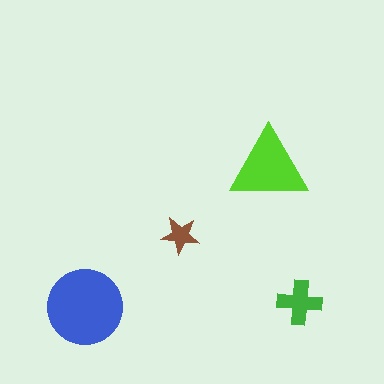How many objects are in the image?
There are 4 objects in the image.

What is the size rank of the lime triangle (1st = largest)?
2nd.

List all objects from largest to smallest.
The blue circle, the lime triangle, the green cross, the brown star.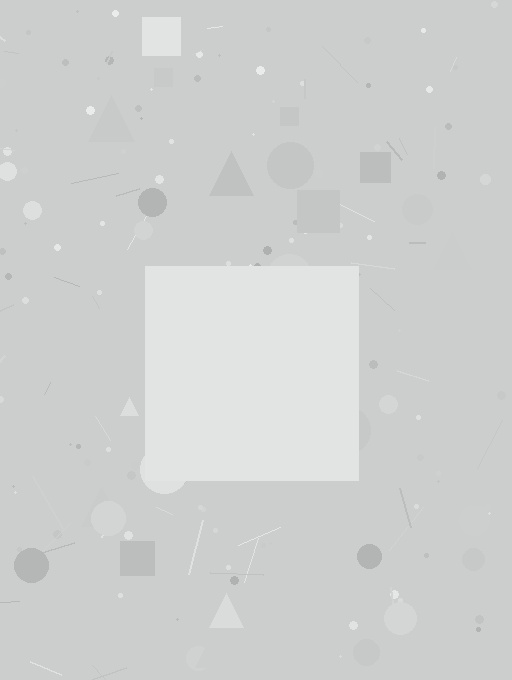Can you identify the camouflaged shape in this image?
The camouflaged shape is a square.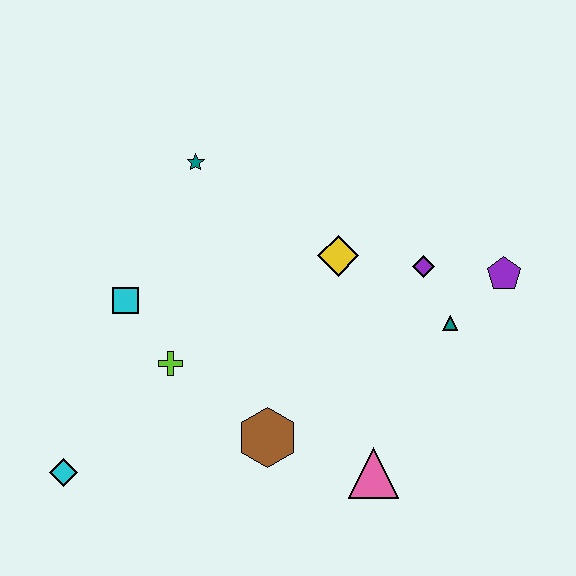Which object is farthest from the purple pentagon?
The cyan diamond is farthest from the purple pentagon.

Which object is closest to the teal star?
The cyan square is closest to the teal star.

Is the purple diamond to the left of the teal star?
No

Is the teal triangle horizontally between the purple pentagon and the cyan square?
Yes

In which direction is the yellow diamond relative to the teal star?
The yellow diamond is to the right of the teal star.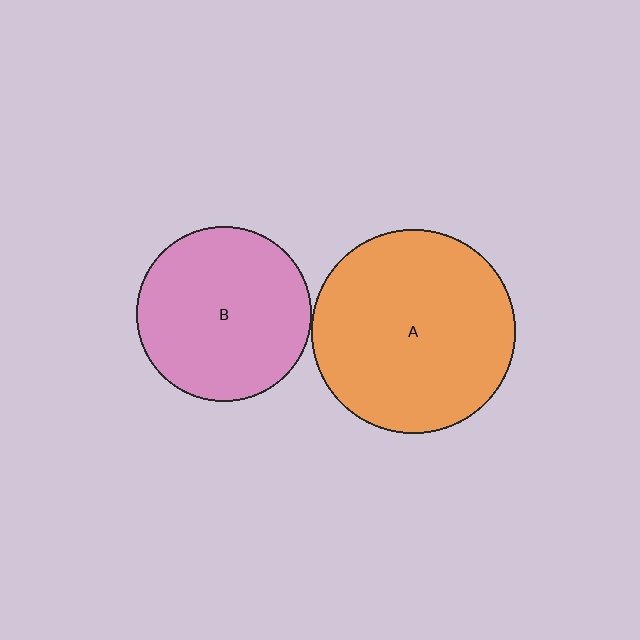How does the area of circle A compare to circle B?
Approximately 1.4 times.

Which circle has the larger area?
Circle A (orange).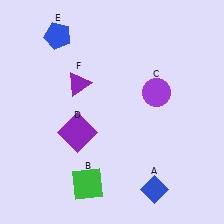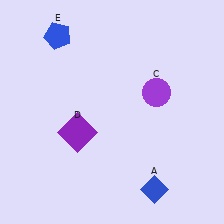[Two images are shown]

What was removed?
The purple triangle (F), the green square (B) were removed in Image 2.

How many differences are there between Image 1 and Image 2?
There are 2 differences between the two images.